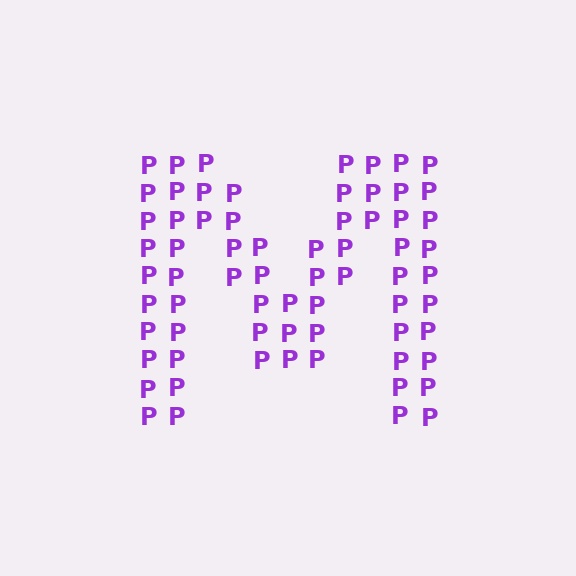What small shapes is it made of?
It is made of small letter P's.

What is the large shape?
The large shape is the letter M.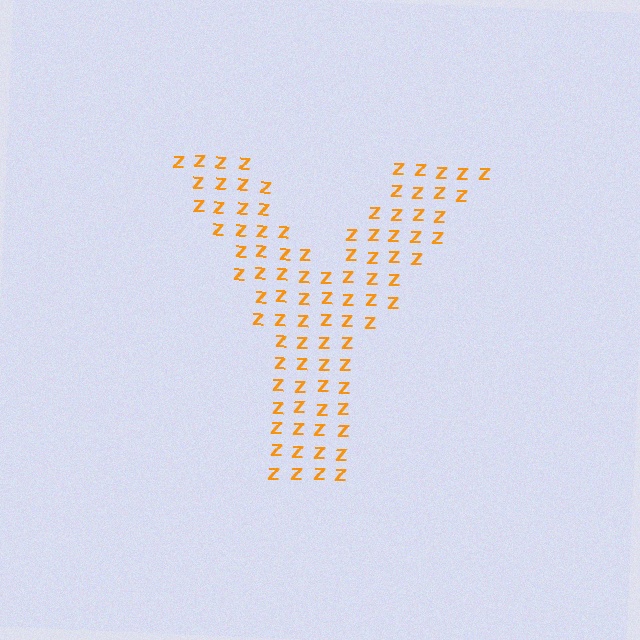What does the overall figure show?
The overall figure shows the letter Y.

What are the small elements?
The small elements are letter Z's.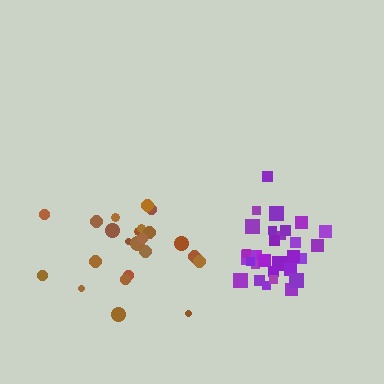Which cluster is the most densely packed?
Purple.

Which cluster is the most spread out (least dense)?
Brown.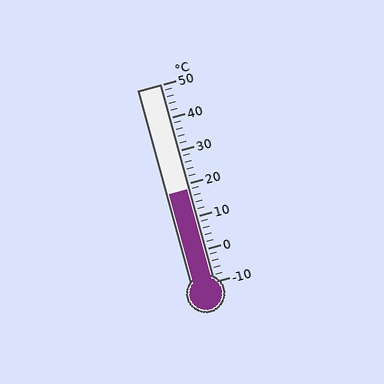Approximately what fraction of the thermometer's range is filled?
The thermometer is filled to approximately 45% of its range.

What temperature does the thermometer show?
The thermometer shows approximately 18°C.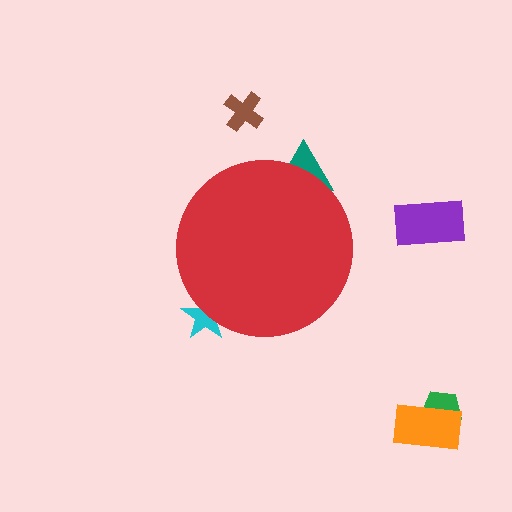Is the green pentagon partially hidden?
No, the green pentagon is fully visible.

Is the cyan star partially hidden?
Yes, the cyan star is partially hidden behind the red circle.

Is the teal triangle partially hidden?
Yes, the teal triangle is partially hidden behind the red circle.